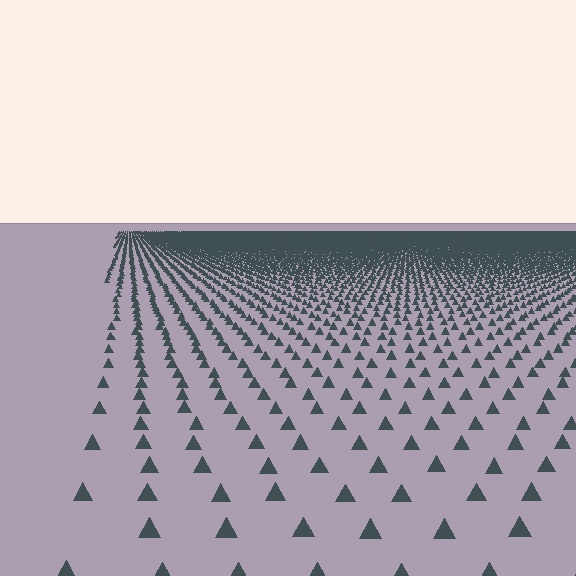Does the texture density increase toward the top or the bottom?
Density increases toward the top.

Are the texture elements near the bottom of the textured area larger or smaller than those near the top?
Larger. Near the bottom, elements are closer to the viewer and appear at a bigger on-screen size.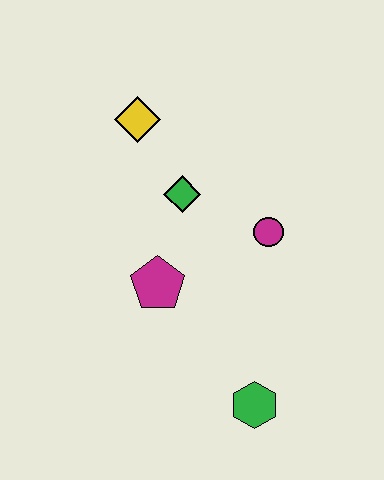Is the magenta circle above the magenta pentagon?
Yes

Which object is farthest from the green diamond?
The green hexagon is farthest from the green diamond.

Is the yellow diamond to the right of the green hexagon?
No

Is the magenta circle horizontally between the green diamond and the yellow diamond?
No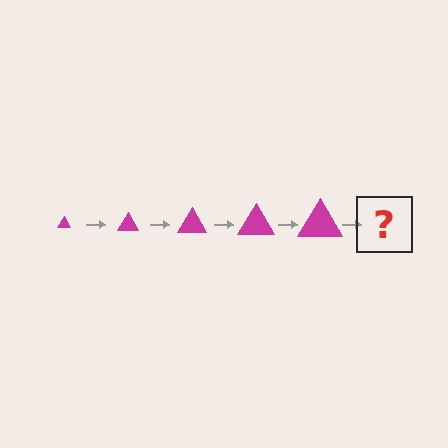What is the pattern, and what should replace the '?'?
The pattern is that the triangle gets progressively larger each step. The '?' should be a magenta triangle, larger than the previous one.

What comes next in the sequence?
The next element should be a magenta triangle, larger than the previous one.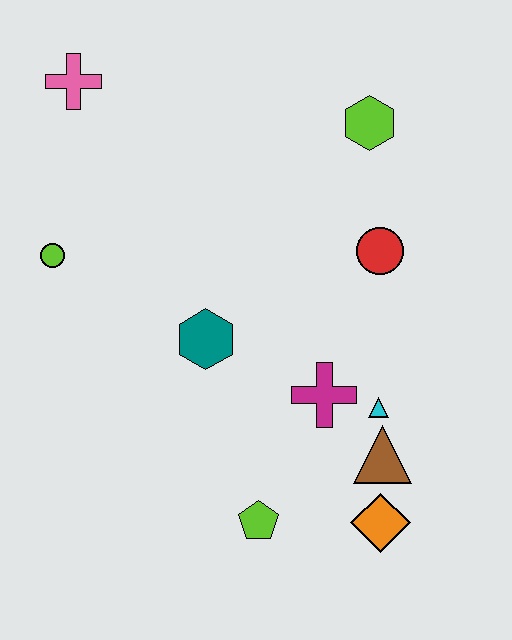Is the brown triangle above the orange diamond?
Yes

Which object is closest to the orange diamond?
The brown triangle is closest to the orange diamond.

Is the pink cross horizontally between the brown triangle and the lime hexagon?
No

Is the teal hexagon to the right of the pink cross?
Yes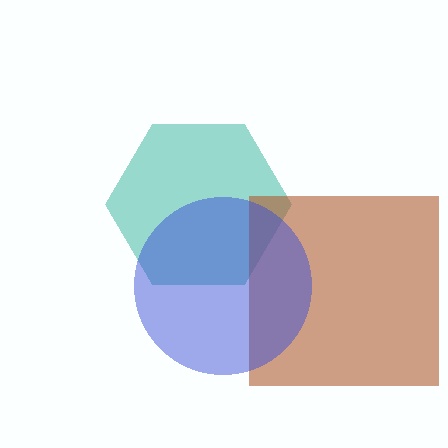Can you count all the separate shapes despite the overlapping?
Yes, there are 3 separate shapes.